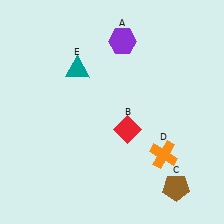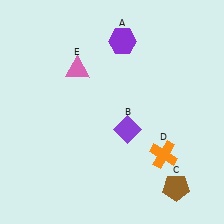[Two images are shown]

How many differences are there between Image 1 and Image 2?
There are 2 differences between the two images.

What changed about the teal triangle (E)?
In Image 1, E is teal. In Image 2, it changed to pink.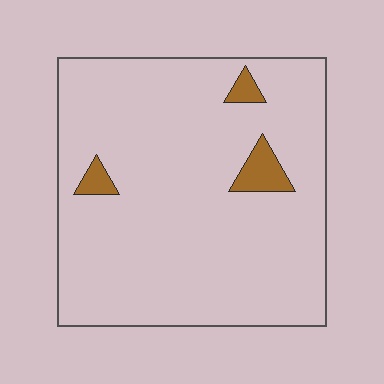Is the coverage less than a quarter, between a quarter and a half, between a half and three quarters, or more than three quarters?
Less than a quarter.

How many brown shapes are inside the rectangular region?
3.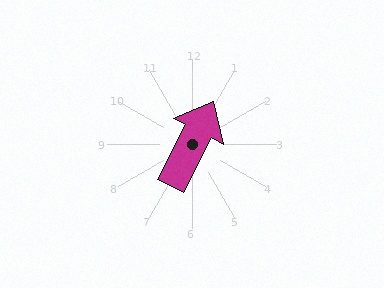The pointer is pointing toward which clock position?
Roughly 1 o'clock.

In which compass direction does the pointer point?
Northeast.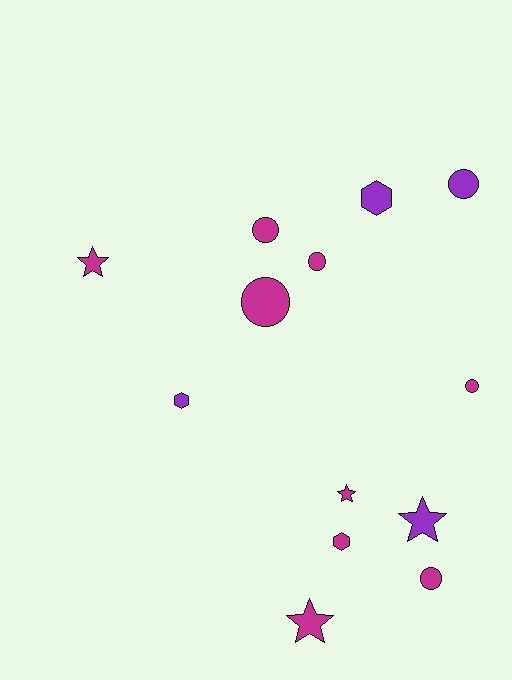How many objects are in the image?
There are 13 objects.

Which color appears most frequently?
Magenta, with 9 objects.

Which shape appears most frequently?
Circle, with 6 objects.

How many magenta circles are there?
There are 5 magenta circles.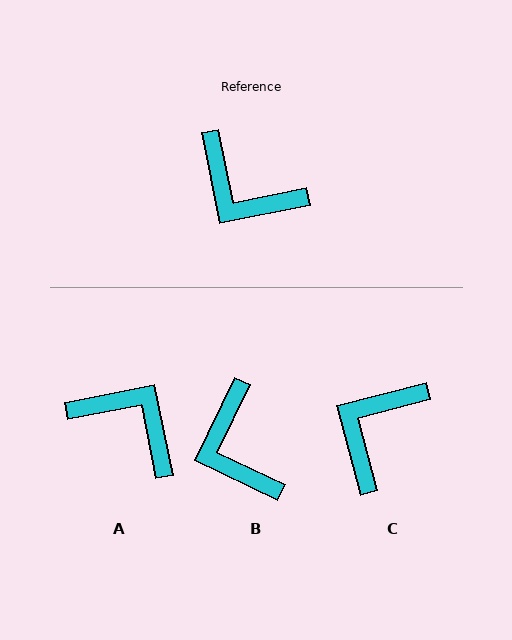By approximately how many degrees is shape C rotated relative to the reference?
Approximately 86 degrees clockwise.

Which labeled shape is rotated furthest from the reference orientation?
A, about 180 degrees away.